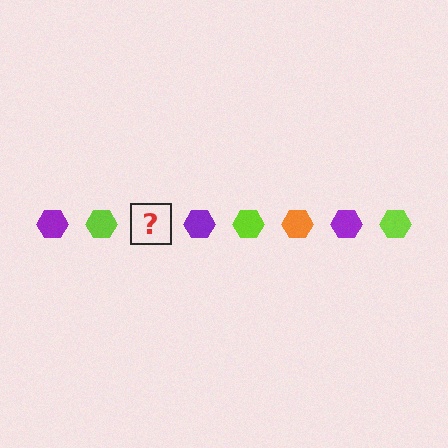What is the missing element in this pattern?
The missing element is an orange hexagon.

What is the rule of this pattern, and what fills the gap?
The rule is that the pattern cycles through purple, lime, orange hexagons. The gap should be filled with an orange hexagon.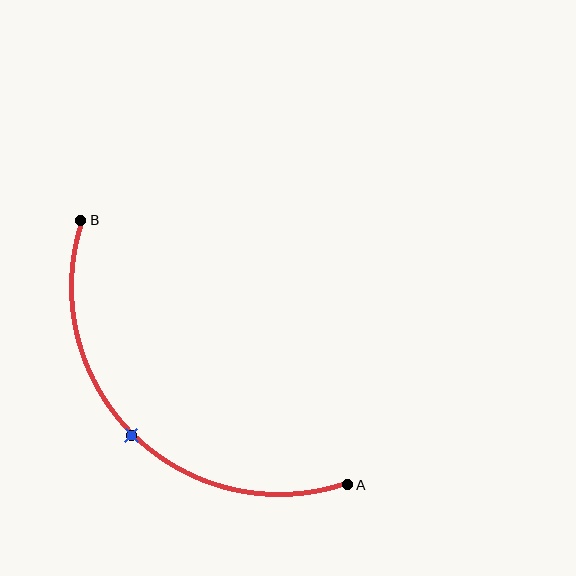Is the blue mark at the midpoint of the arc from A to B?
Yes. The blue mark lies on the arc at equal arc-length from both A and B — it is the arc midpoint.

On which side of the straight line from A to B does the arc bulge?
The arc bulges below and to the left of the straight line connecting A and B.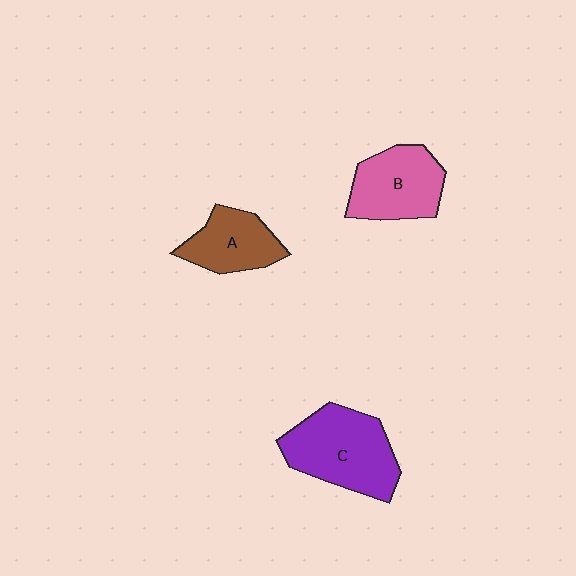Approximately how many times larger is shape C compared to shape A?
Approximately 1.6 times.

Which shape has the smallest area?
Shape A (brown).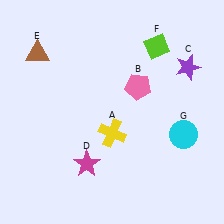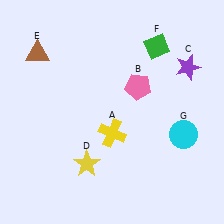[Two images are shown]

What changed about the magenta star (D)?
In Image 1, D is magenta. In Image 2, it changed to yellow.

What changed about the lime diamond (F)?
In Image 1, F is lime. In Image 2, it changed to green.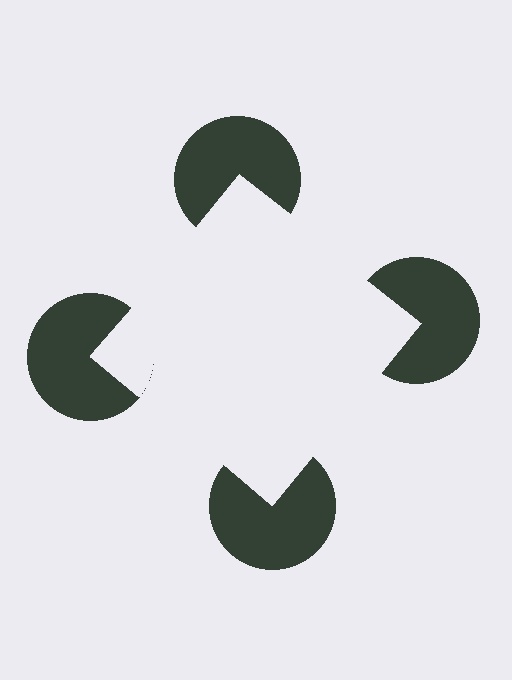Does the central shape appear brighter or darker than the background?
It typically appears slightly brighter than the background, even though no actual brightness change is drawn.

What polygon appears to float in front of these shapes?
An illusory square — its edges are inferred from the aligned wedge cuts in the pac-man discs, not physically drawn.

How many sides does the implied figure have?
4 sides.